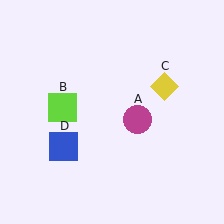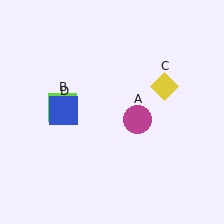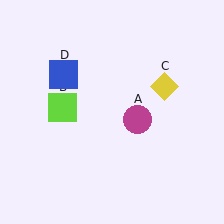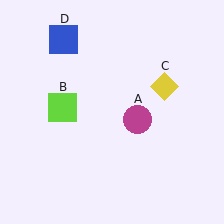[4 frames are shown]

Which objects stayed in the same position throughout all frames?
Magenta circle (object A) and lime square (object B) and yellow diamond (object C) remained stationary.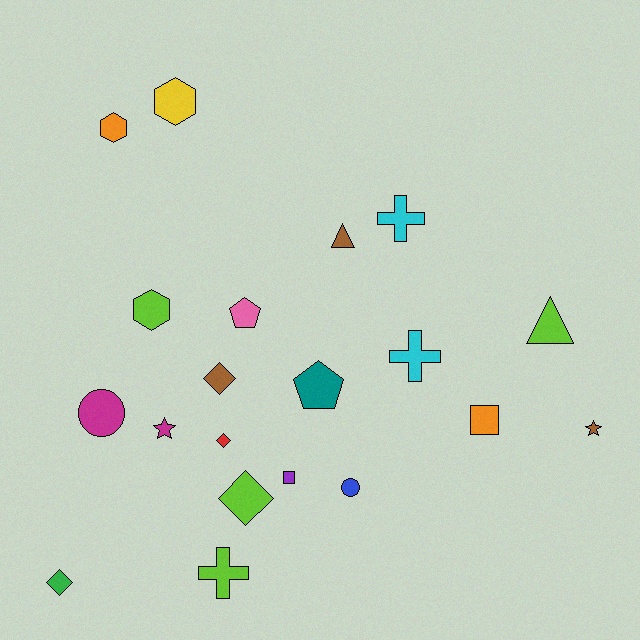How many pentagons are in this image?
There are 2 pentagons.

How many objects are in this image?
There are 20 objects.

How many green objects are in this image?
There is 1 green object.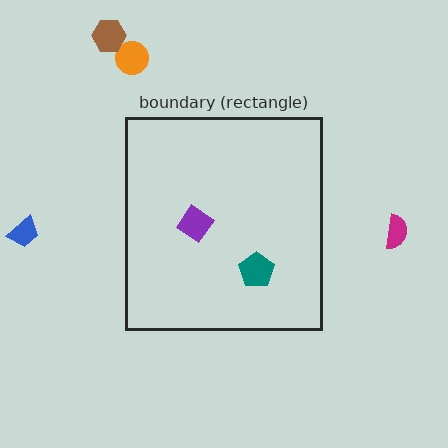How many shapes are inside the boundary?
2 inside, 4 outside.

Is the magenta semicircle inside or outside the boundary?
Outside.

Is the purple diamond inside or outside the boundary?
Inside.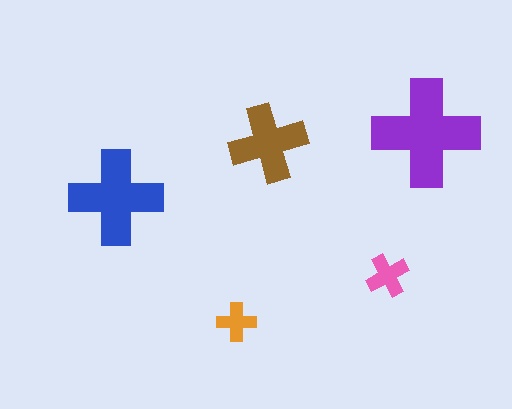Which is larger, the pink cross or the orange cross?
The pink one.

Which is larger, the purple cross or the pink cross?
The purple one.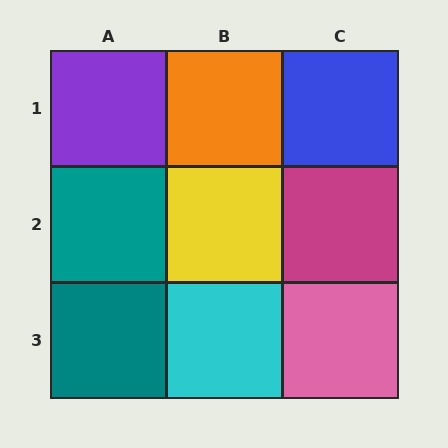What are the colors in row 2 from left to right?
Teal, yellow, magenta.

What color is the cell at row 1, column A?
Purple.